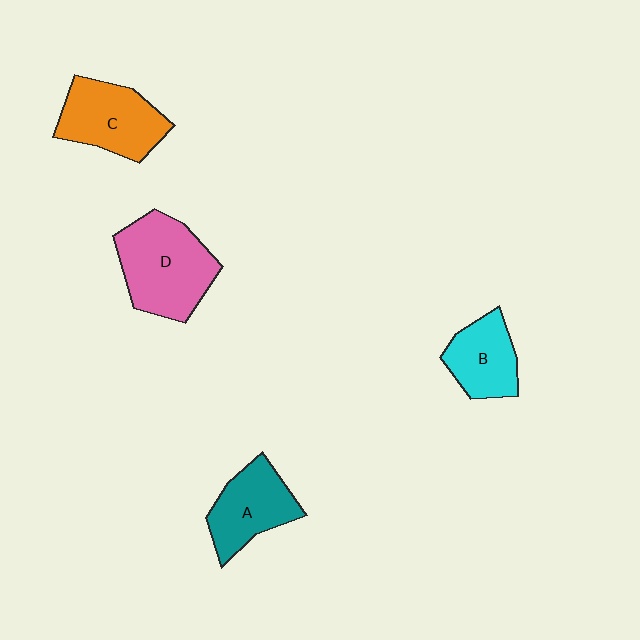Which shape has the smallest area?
Shape B (cyan).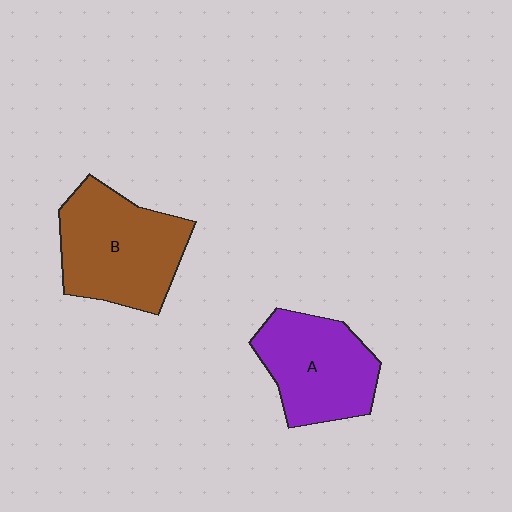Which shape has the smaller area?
Shape A (purple).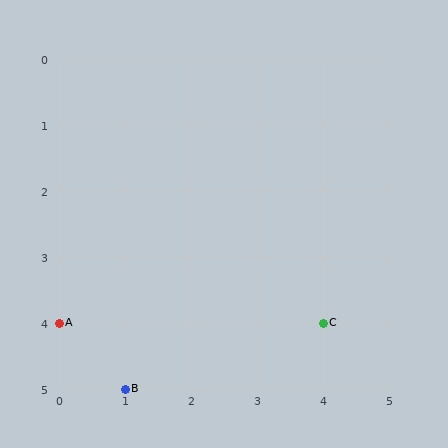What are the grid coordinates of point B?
Point B is at grid coordinates (1, 5).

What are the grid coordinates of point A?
Point A is at grid coordinates (0, 4).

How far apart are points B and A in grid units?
Points B and A are 1 column and 1 row apart (about 1.4 grid units diagonally).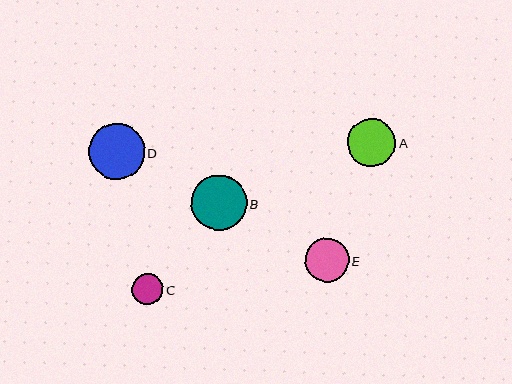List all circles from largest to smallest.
From largest to smallest: D, B, A, E, C.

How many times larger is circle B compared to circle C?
Circle B is approximately 1.8 times the size of circle C.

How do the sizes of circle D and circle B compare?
Circle D and circle B are approximately the same size.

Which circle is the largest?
Circle D is the largest with a size of approximately 56 pixels.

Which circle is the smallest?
Circle C is the smallest with a size of approximately 31 pixels.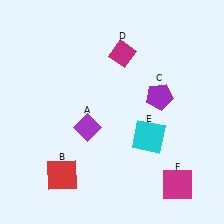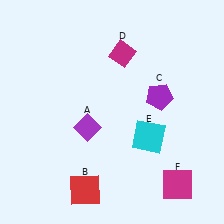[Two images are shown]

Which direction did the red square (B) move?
The red square (B) moved right.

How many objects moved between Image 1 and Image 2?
1 object moved between the two images.